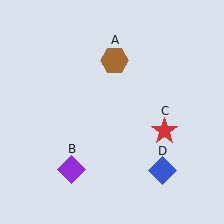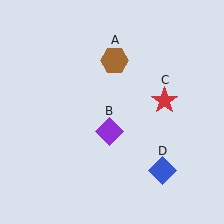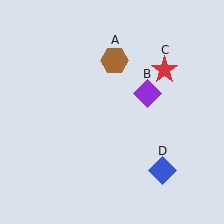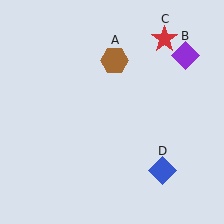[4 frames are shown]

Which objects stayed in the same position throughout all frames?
Brown hexagon (object A) and blue diamond (object D) remained stationary.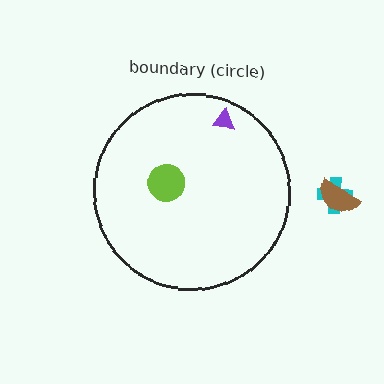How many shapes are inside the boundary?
2 inside, 2 outside.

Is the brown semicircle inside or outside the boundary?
Outside.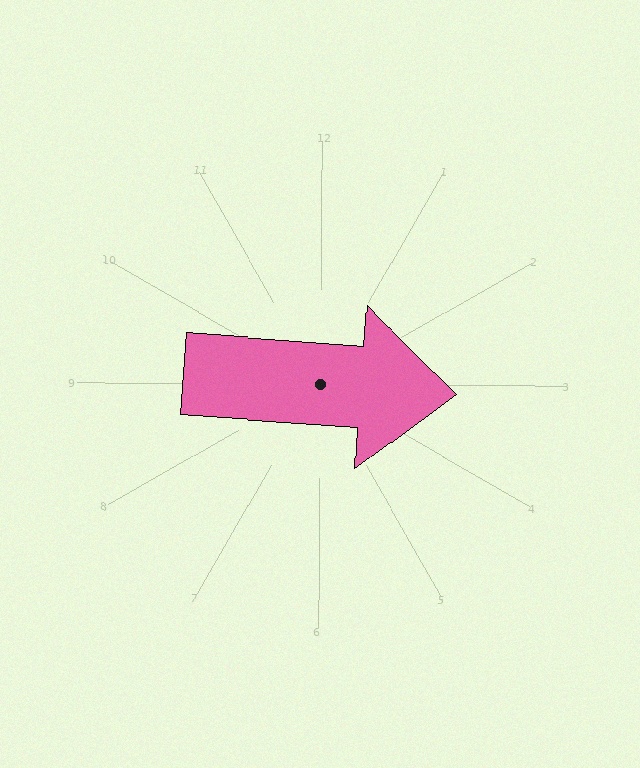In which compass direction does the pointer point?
East.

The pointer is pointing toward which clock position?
Roughly 3 o'clock.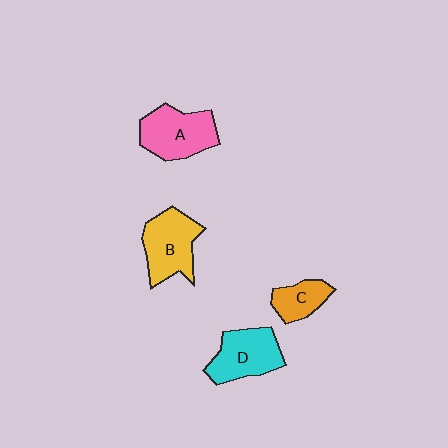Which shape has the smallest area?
Shape C (orange).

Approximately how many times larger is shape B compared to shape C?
Approximately 1.8 times.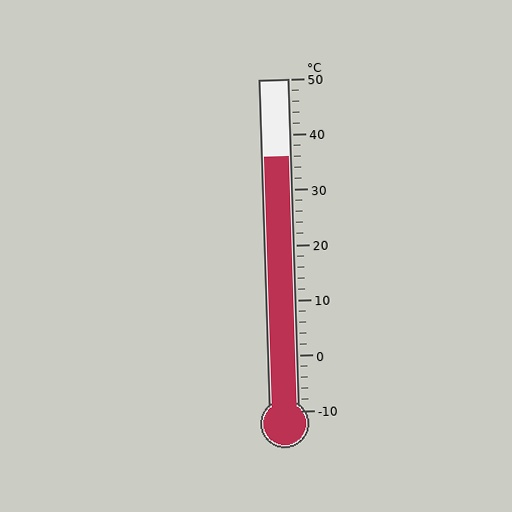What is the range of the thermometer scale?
The thermometer scale ranges from -10°C to 50°C.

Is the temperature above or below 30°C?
The temperature is above 30°C.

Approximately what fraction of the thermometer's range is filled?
The thermometer is filled to approximately 75% of its range.